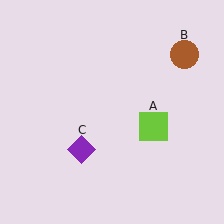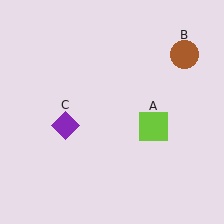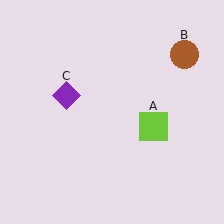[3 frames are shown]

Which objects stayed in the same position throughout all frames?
Lime square (object A) and brown circle (object B) remained stationary.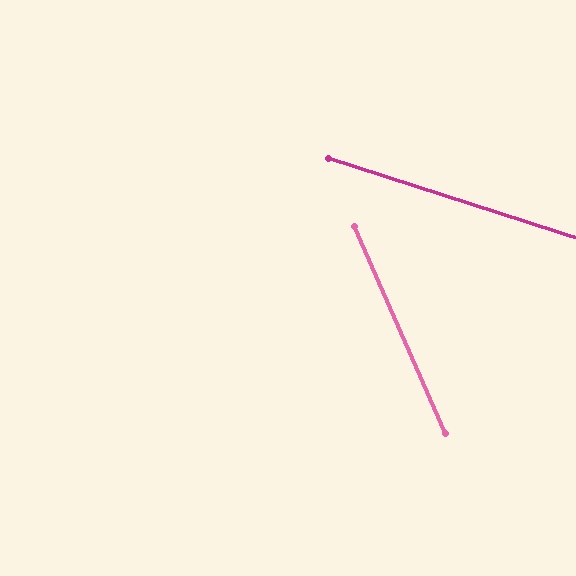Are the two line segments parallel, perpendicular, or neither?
Neither parallel nor perpendicular — they differ by about 48°.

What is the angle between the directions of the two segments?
Approximately 48 degrees.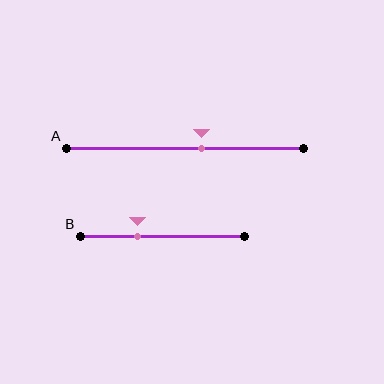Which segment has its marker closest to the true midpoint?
Segment A has its marker closest to the true midpoint.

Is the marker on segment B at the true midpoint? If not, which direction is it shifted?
No, the marker on segment B is shifted to the left by about 15% of the segment length.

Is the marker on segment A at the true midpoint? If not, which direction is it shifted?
No, the marker on segment A is shifted to the right by about 7% of the segment length.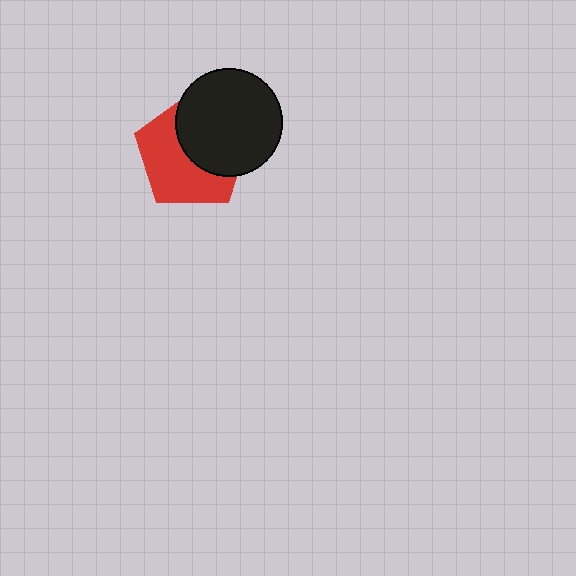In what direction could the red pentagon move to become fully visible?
The red pentagon could move toward the lower-left. That would shift it out from behind the black circle entirely.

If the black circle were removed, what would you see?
You would see the complete red pentagon.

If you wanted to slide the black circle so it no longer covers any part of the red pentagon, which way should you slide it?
Slide it toward the upper-right — that is the most direct way to separate the two shapes.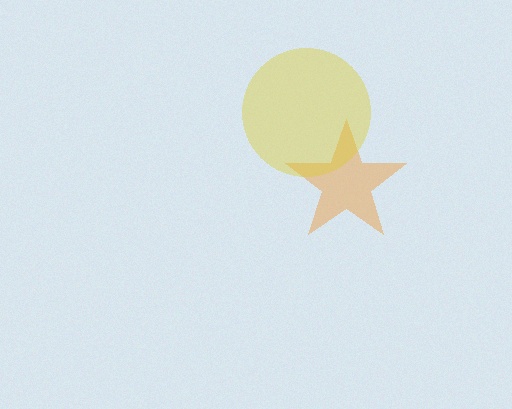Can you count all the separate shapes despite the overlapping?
Yes, there are 2 separate shapes.